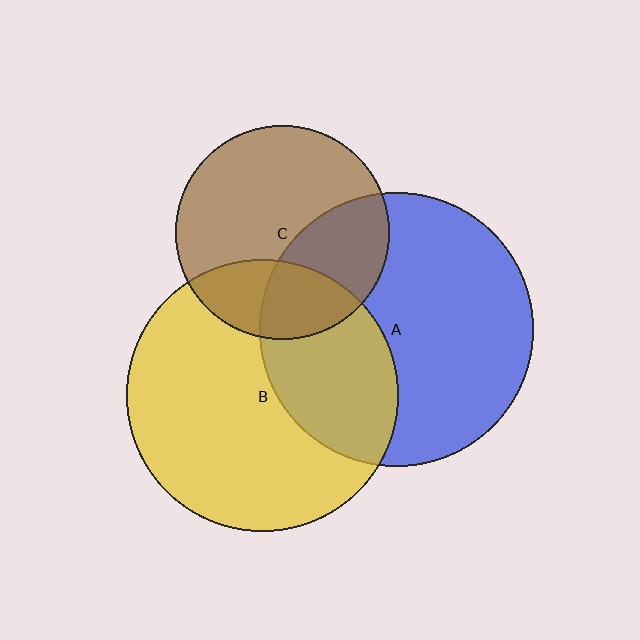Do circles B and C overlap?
Yes.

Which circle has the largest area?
Circle A (blue).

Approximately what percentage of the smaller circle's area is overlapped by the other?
Approximately 25%.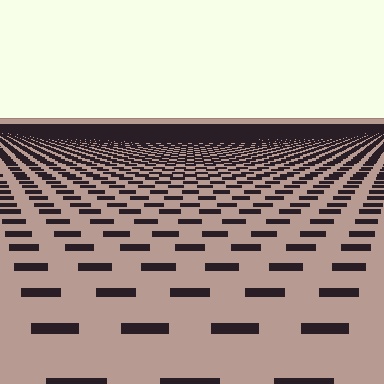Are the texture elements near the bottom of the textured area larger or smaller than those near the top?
Larger. Near the bottom, elements are closer to the viewer and appear at a bigger on-screen size.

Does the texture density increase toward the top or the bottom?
Density increases toward the top.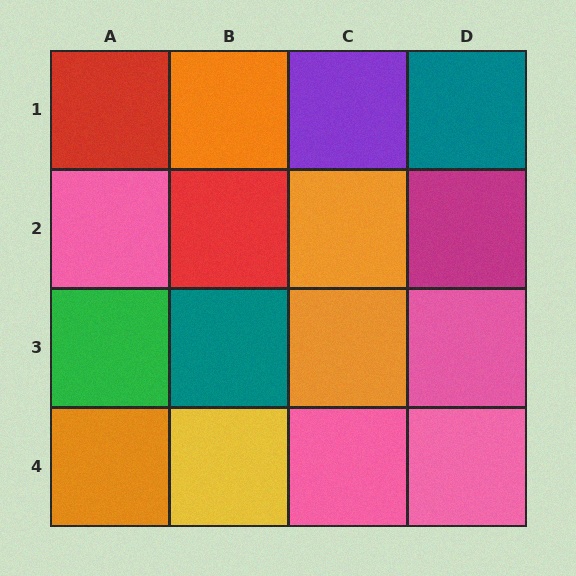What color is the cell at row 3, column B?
Teal.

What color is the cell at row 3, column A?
Green.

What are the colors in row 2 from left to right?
Pink, red, orange, magenta.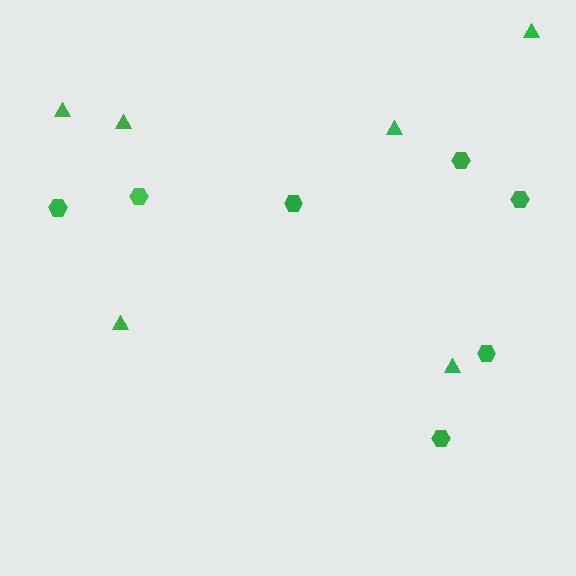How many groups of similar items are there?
There are 2 groups: one group of hexagons (7) and one group of triangles (6).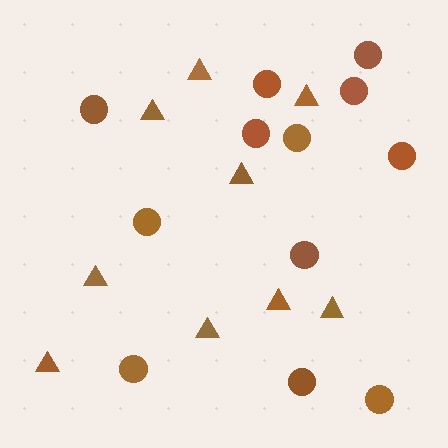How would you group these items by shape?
There are 2 groups: one group of circles (12) and one group of triangles (9).